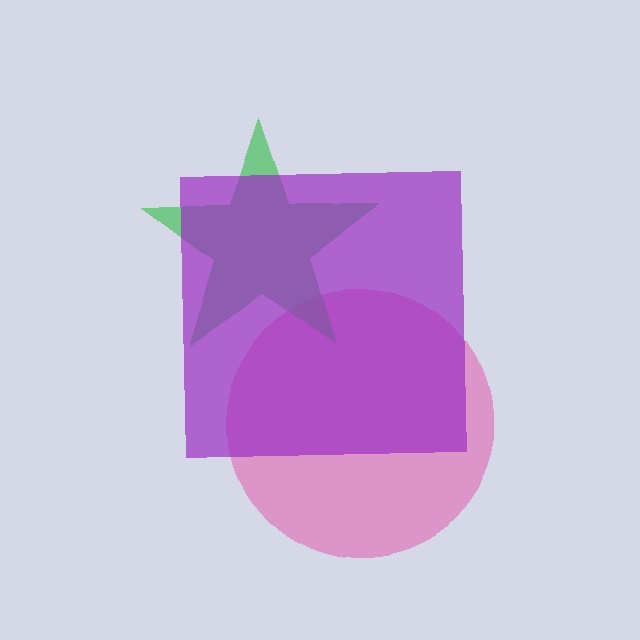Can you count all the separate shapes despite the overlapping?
Yes, there are 3 separate shapes.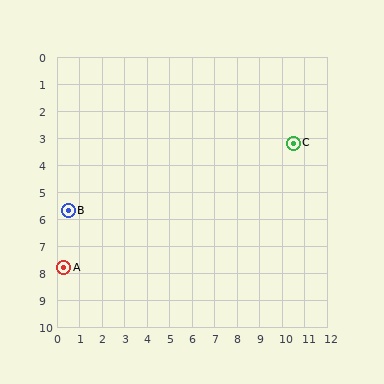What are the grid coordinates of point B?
Point B is at approximately (0.5, 5.7).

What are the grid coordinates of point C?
Point C is at approximately (10.5, 3.2).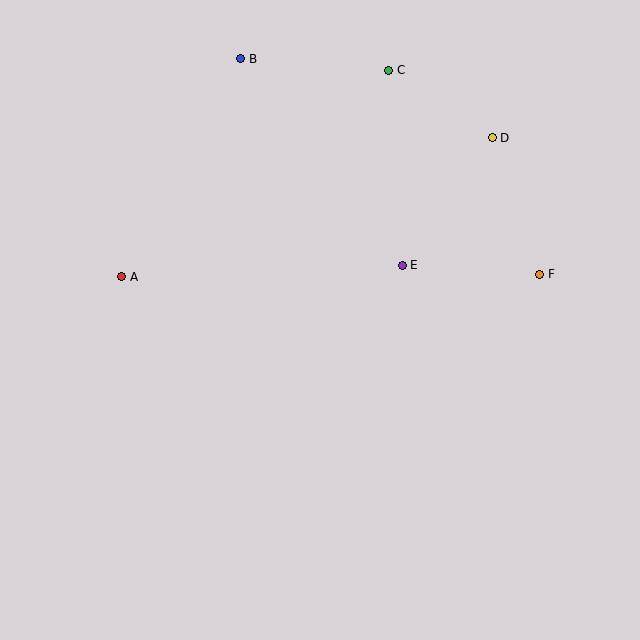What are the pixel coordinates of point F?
Point F is at (540, 274).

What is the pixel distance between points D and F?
The distance between D and F is 145 pixels.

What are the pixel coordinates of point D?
Point D is at (492, 138).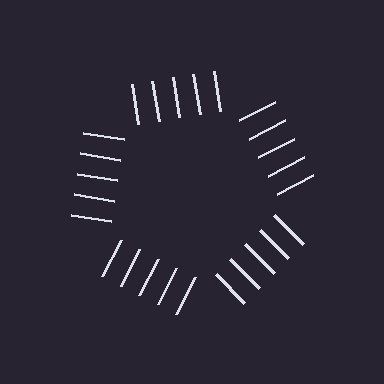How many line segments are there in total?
25 — 5 along each of the 5 edges.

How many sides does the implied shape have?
5 sides — the line-ends trace a pentagon.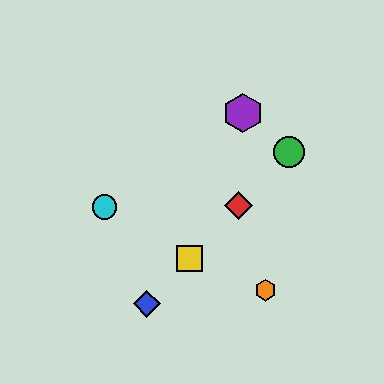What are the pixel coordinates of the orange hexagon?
The orange hexagon is at (266, 290).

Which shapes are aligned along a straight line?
The red diamond, the blue diamond, the green circle, the yellow square are aligned along a straight line.